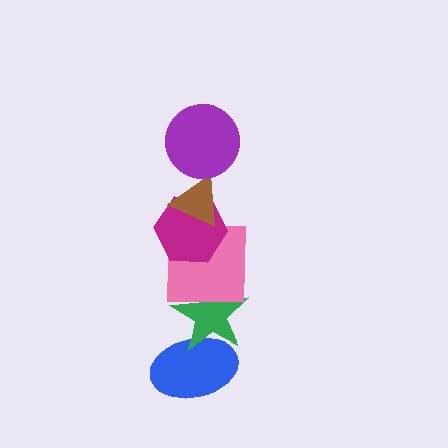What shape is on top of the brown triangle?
The purple circle is on top of the brown triangle.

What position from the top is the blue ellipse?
The blue ellipse is 6th from the top.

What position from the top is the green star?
The green star is 5th from the top.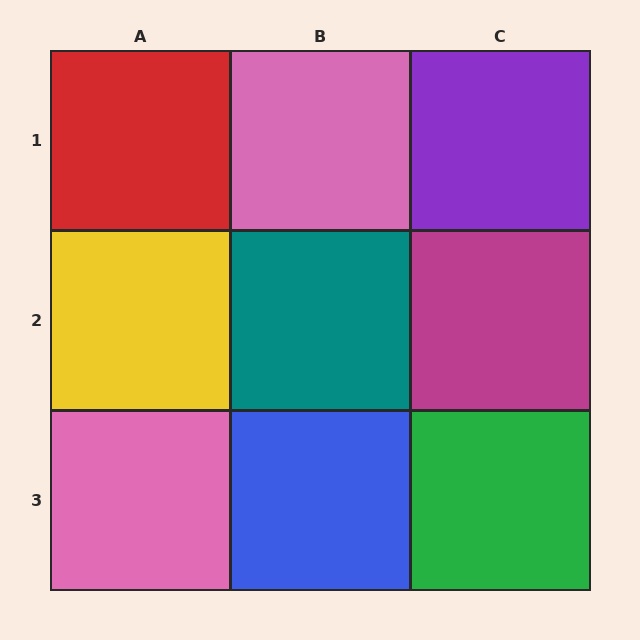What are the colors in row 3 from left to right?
Pink, blue, green.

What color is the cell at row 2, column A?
Yellow.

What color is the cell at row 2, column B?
Teal.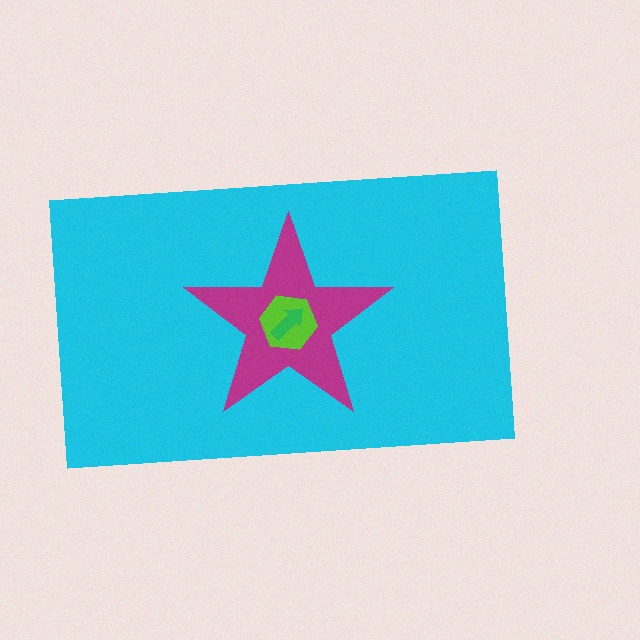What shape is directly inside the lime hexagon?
The green arrow.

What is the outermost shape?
The cyan rectangle.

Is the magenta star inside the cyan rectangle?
Yes.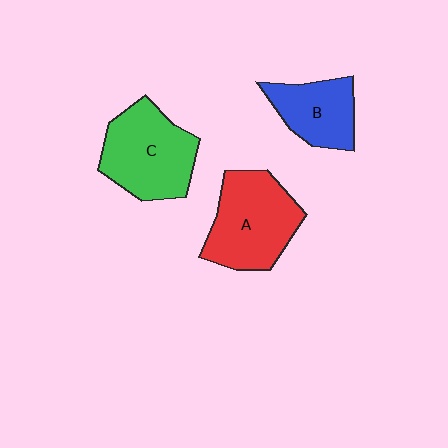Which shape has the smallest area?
Shape B (blue).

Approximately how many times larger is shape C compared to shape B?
Approximately 1.5 times.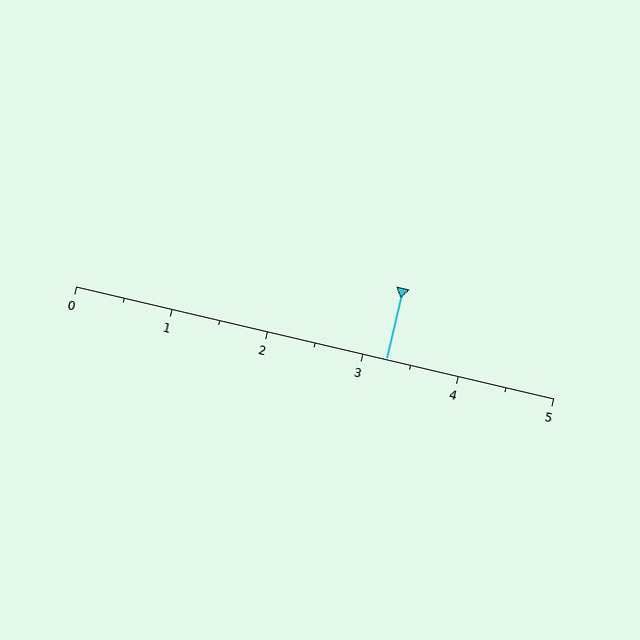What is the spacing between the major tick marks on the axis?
The major ticks are spaced 1 apart.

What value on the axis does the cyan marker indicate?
The marker indicates approximately 3.2.